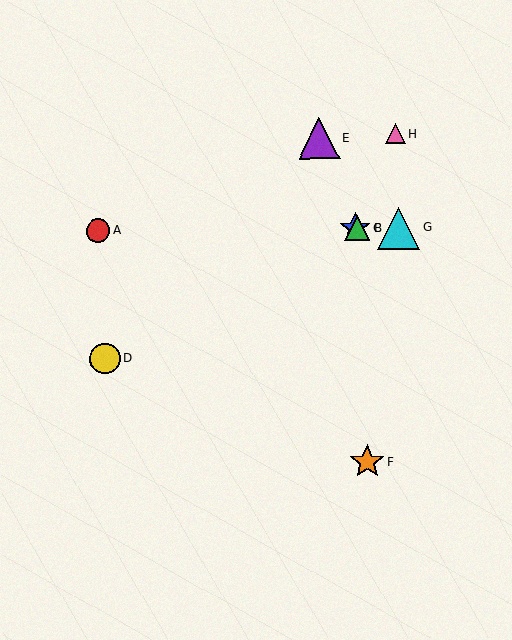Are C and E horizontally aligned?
No, C is at y≈228 and E is at y≈139.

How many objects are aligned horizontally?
4 objects (A, B, C, G) are aligned horizontally.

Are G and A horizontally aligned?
Yes, both are at y≈228.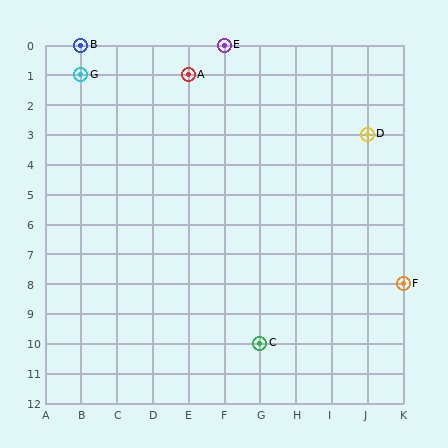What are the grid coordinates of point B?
Point B is at grid coordinates (B, 0).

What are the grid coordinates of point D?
Point D is at grid coordinates (J, 3).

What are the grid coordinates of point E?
Point E is at grid coordinates (F, 0).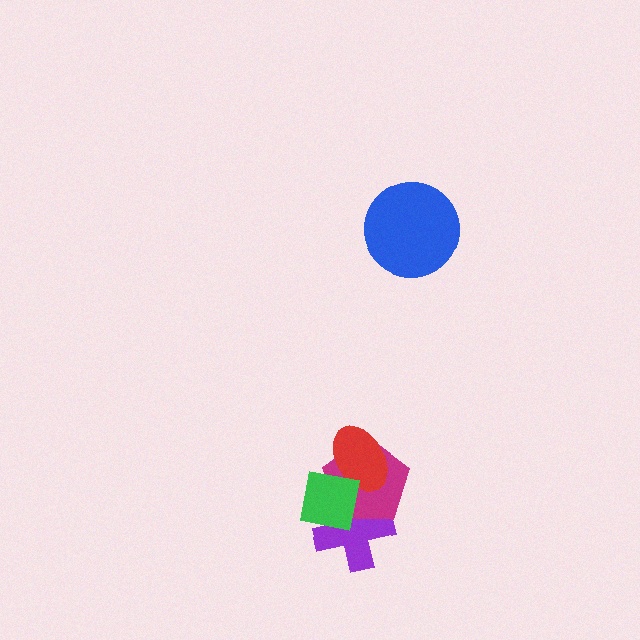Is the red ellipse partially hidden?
Yes, it is partially covered by another shape.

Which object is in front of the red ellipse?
The green square is in front of the red ellipse.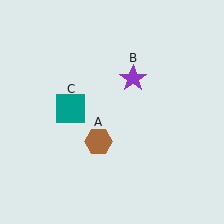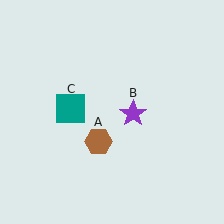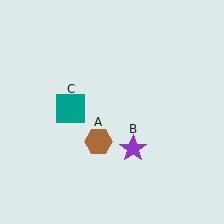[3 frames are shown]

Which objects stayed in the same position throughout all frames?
Brown hexagon (object A) and teal square (object C) remained stationary.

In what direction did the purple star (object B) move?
The purple star (object B) moved down.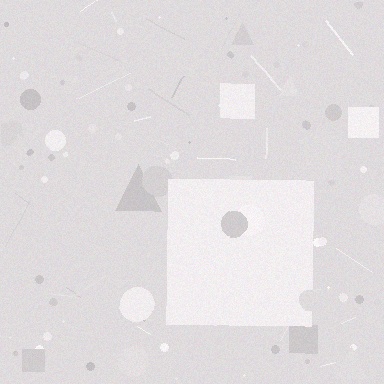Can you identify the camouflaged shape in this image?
The camouflaged shape is a square.